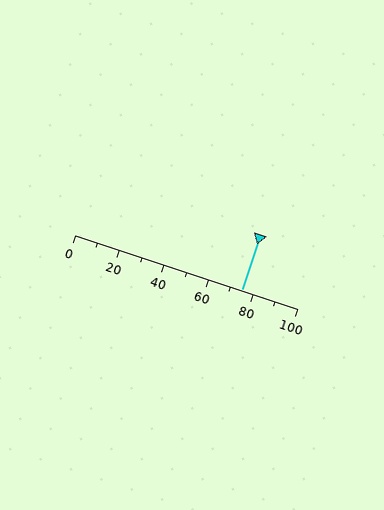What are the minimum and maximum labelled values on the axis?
The axis runs from 0 to 100.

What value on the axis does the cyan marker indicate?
The marker indicates approximately 75.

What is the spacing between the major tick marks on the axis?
The major ticks are spaced 20 apart.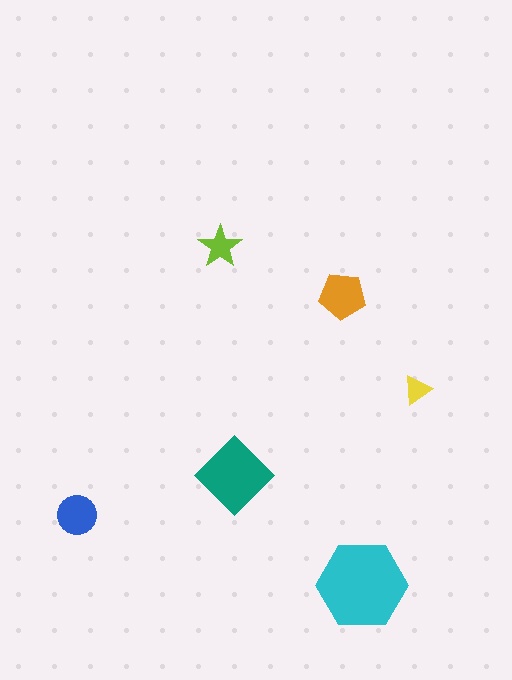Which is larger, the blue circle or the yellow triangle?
The blue circle.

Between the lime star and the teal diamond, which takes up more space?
The teal diamond.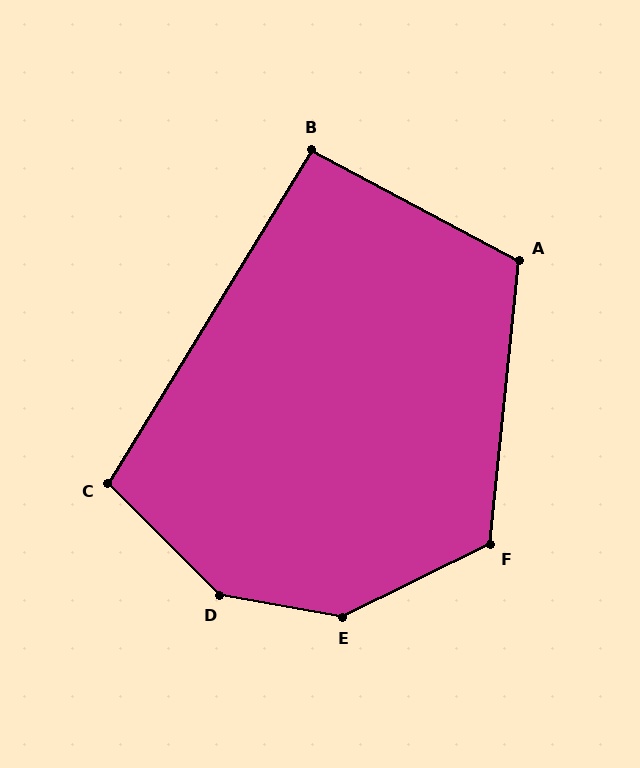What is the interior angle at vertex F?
Approximately 122 degrees (obtuse).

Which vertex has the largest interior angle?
D, at approximately 145 degrees.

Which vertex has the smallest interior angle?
B, at approximately 93 degrees.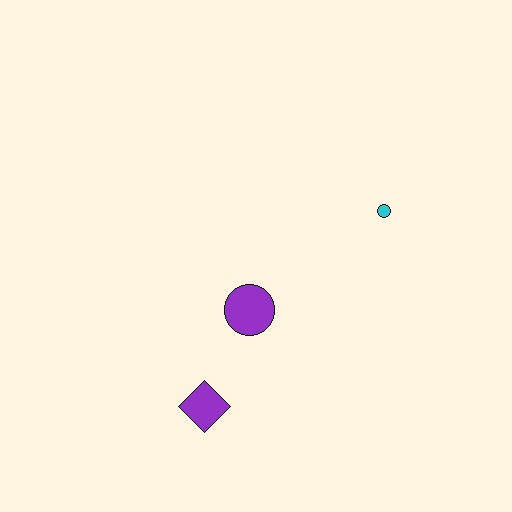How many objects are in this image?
There are 3 objects.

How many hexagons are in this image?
There are no hexagons.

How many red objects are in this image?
There are no red objects.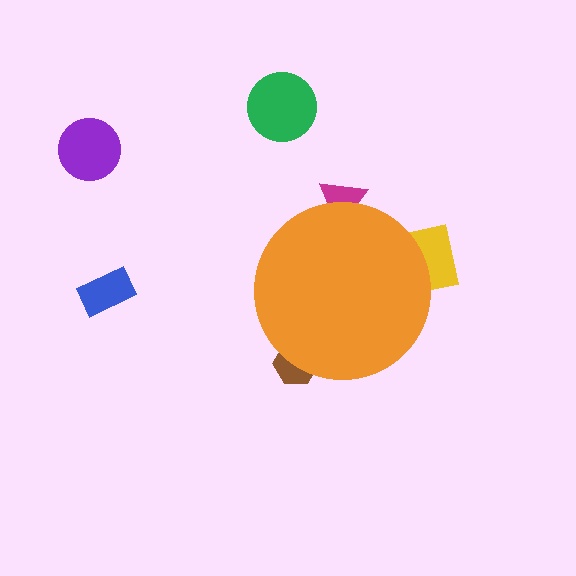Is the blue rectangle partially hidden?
No, the blue rectangle is fully visible.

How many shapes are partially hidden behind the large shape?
3 shapes are partially hidden.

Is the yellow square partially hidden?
Yes, the yellow square is partially hidden behind the orange circle.